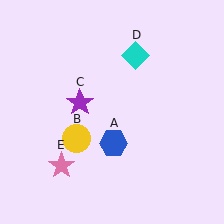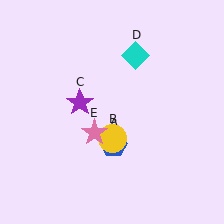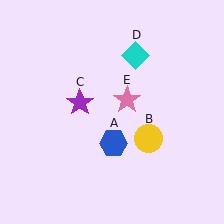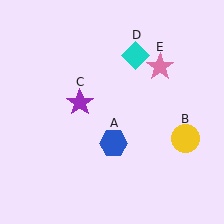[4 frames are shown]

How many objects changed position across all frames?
2 objects changed position: yellow circle (object B), pink star (object E).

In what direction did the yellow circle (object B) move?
The yellow circle (object B) moved right.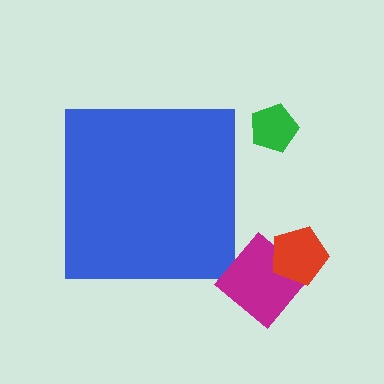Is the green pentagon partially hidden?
No, the green pentagon is fully visible.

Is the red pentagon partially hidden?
No, the red pentagon is fully visible.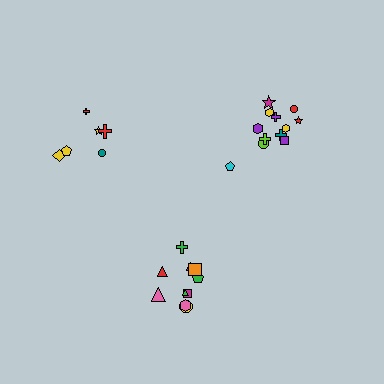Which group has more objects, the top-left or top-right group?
The top-right group.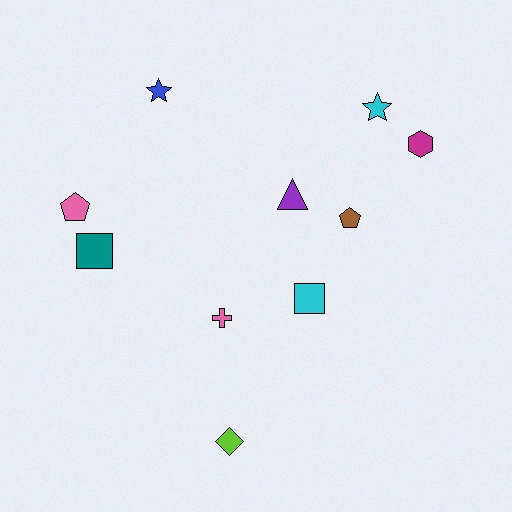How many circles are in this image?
There are no circles.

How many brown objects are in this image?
There is 1 brown object.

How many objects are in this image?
There are 10 objects.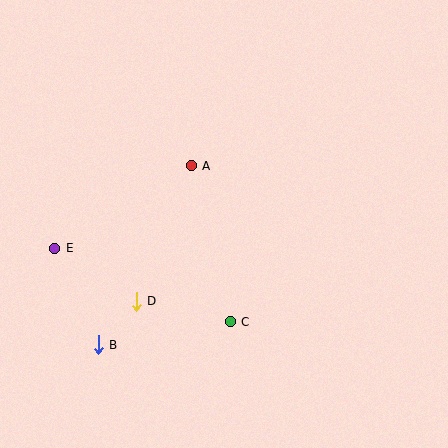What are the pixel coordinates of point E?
Point E is at (55, 248).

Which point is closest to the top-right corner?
Point A is closest to the top-right corner.